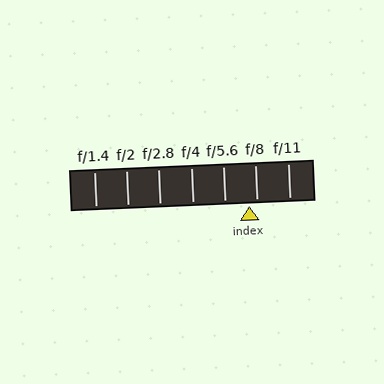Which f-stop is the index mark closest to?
The index mark is closest to f/8.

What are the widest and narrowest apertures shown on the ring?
The widest aperture shown is f/1.4 and the narrowest is f/11.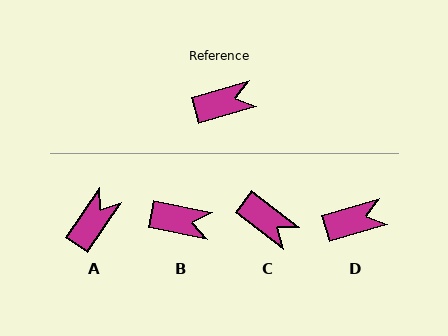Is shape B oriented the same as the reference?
No, it is off by about 28 degrees.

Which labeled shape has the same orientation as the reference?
D.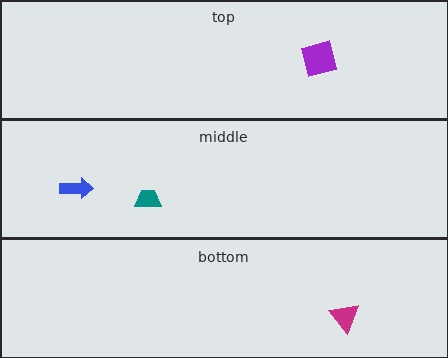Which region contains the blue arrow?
The middle region.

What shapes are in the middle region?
The teal trapezoid, the blue arrow.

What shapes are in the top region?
The purple square.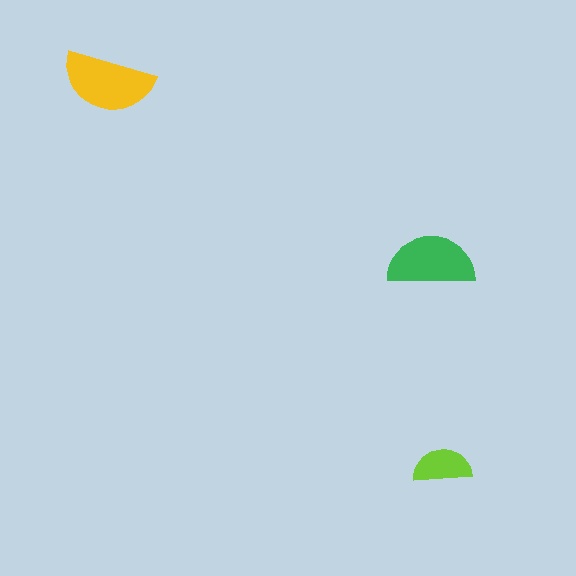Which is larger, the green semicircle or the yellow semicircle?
The yellow one.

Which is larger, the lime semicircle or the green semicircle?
The green one.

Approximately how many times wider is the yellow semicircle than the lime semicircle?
About 1.5 times wider.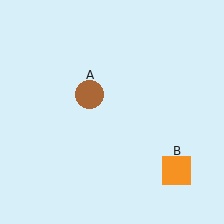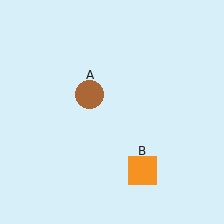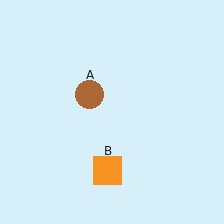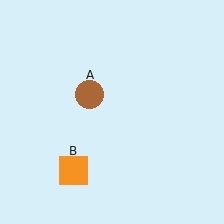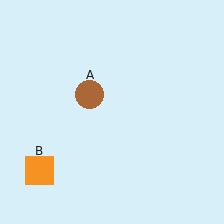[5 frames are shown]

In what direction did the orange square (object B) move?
The orange square (object B) moved left.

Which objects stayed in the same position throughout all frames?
Brown circle (object A) remained stationary.